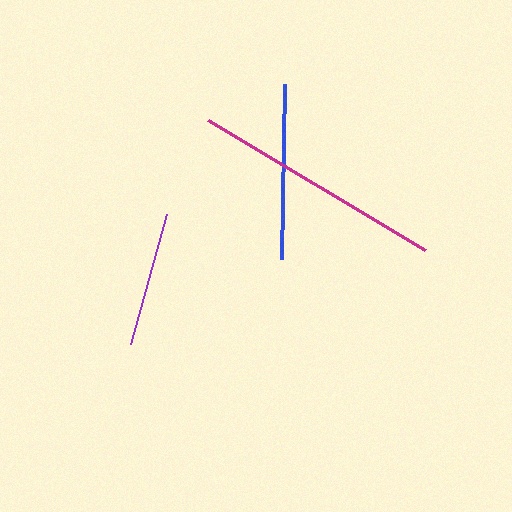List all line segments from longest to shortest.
From longest to shortest: magenta, blue, purple.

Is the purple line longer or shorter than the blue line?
The blue line is longer than the purple line.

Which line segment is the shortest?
The purple line is the shortest at approximately 135 pixels.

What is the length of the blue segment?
The blue segment is approximately 175 pixels long.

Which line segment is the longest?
The magenta line is the longest at approximately 253 pixels.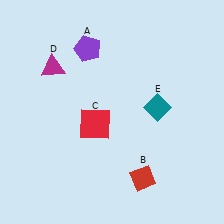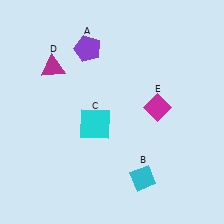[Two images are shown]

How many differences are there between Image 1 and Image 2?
There are 3 differences between the two images.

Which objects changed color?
B changed from red to cyan. C changed from red to cyan. E changed from teal to magenta.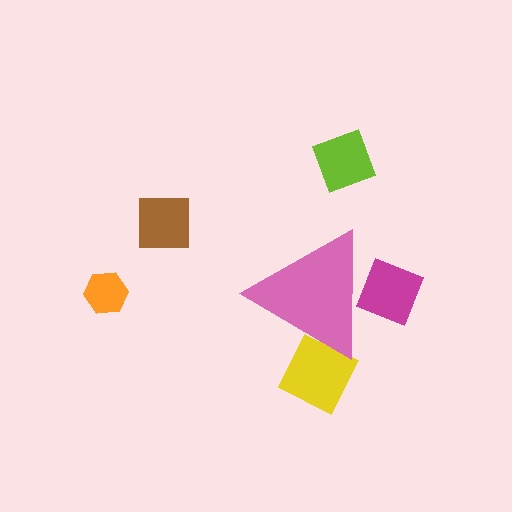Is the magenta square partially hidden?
Yes, the magenta square is partially hidden behind the pink triangle.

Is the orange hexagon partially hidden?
No, the orange hexagon is fully visible.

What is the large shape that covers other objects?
A pink triangle.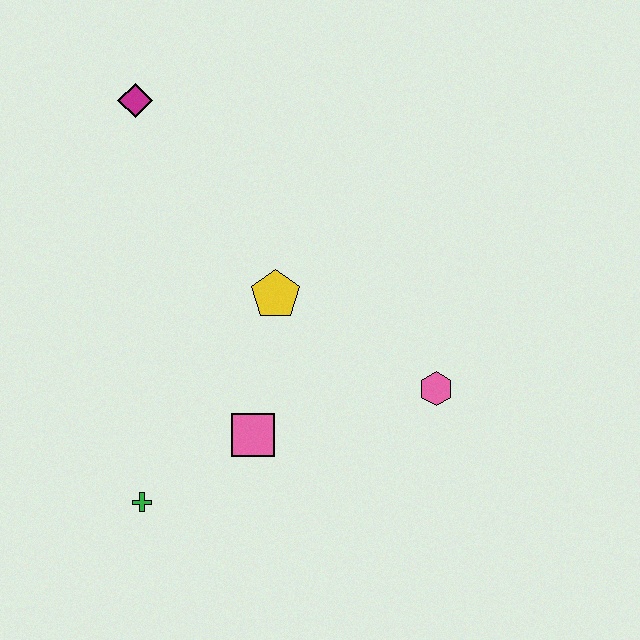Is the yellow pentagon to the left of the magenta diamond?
No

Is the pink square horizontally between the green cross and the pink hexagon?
Yes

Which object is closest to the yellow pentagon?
The pink square is closest to the yellow pentagon.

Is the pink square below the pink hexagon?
Yes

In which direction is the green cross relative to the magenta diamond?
The green cross is below the magenta diamond.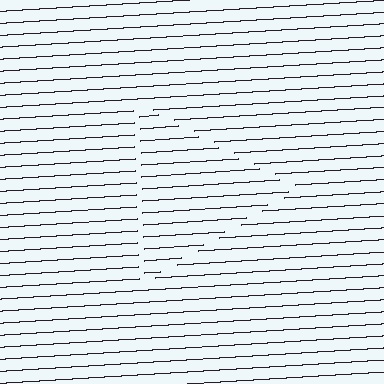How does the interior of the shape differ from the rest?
The interior of the shape contains the same grating, shifted by half a period — the contour is defined by the phase discontinuity where line-ends from the inner and outer gratings abut.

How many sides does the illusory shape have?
3 sides — the line-ends trace a triangle.